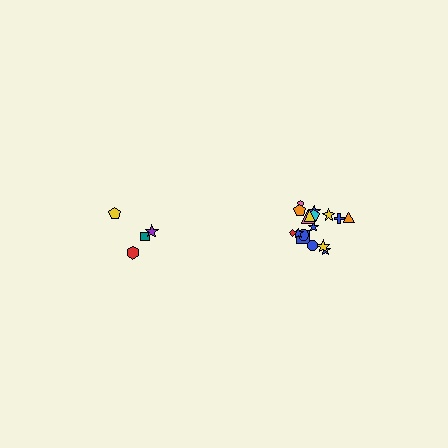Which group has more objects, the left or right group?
The right group.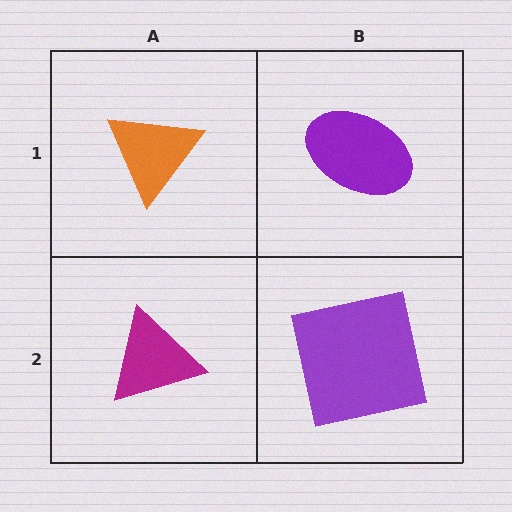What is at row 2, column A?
A magenta triangle.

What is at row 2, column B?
A purple square.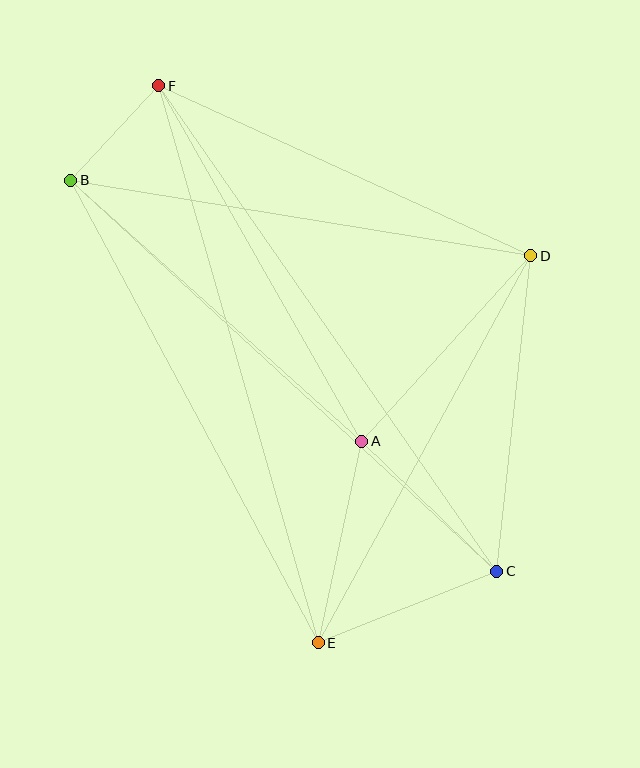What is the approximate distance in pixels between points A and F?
The distance between A and F is approximately 409 pixels.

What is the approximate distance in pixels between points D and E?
The distance between D and E is approximately 441 pixels.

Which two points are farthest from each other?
Points C and F are farthest from each other.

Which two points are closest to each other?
Points B and F are closest to each other.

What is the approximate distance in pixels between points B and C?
The distance between B and C is approximately 578 pixels.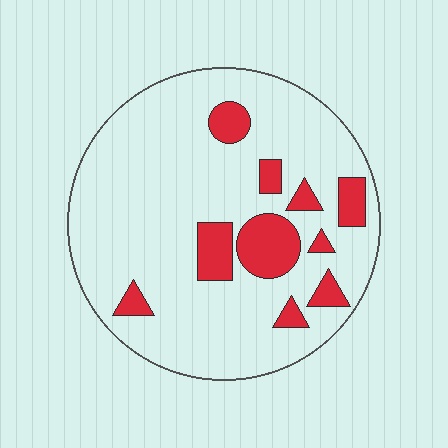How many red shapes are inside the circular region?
10.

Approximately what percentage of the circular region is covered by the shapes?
Approximately 15%.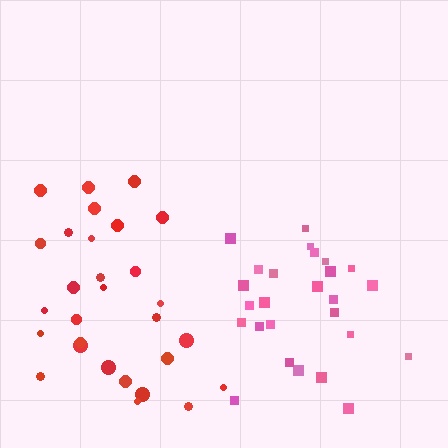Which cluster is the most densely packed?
Pink.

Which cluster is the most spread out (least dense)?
Red.